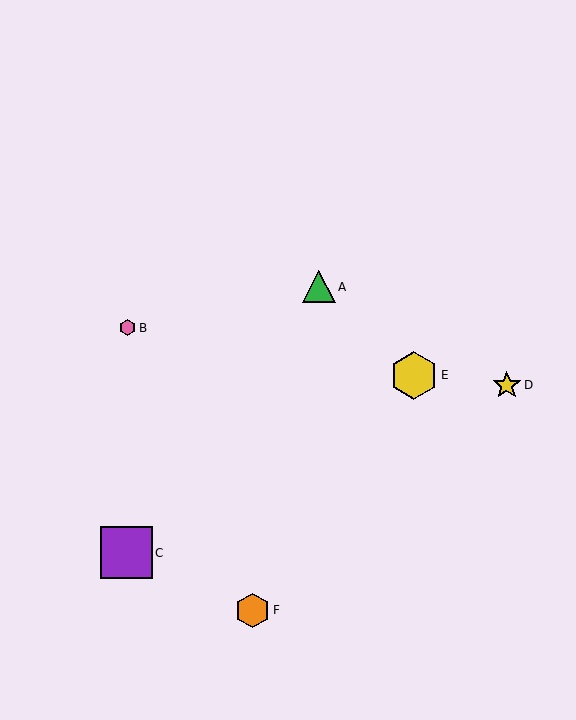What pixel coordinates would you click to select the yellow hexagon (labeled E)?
Click at (414, 375) to select the yellow hexagon E.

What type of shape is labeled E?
Shape E is a yellow hexagon.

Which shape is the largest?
The purple square (labeled C) is the largest.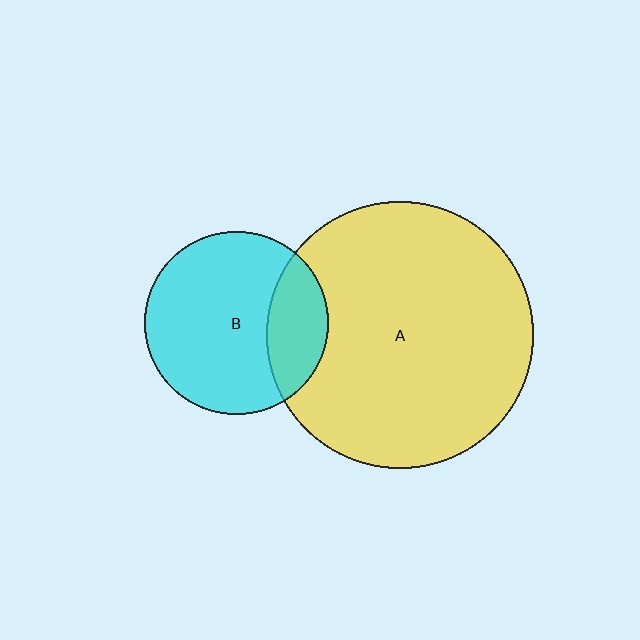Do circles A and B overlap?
Yes.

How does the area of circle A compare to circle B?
Approximately 2.1 times.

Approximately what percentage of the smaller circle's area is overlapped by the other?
Approximately 25%.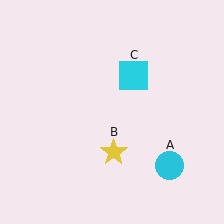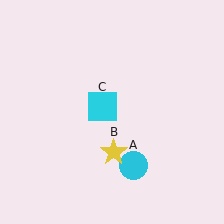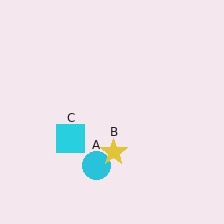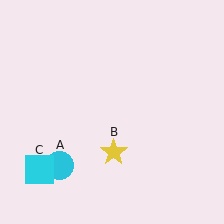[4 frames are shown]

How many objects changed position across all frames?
2 objects changed position: cyan circle (object A), cyan square (object C).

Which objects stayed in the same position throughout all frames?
Yellow star (object B) remained stationary.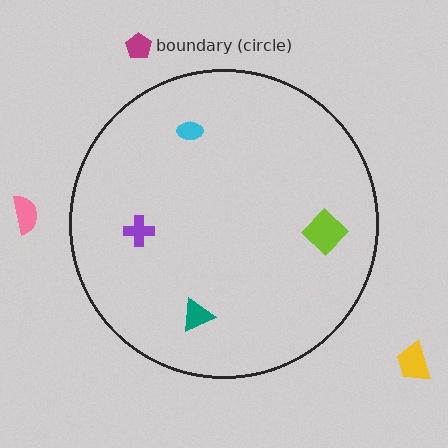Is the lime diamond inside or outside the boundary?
Inside.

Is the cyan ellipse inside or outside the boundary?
Inside.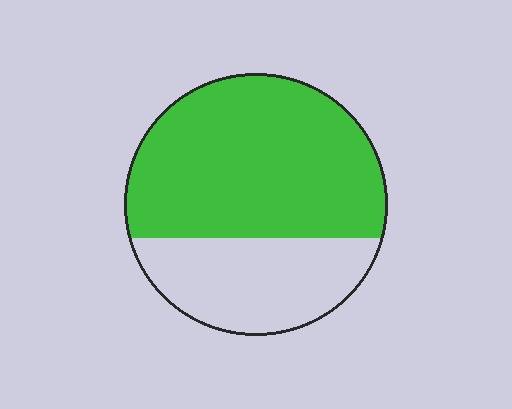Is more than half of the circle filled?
Yes.